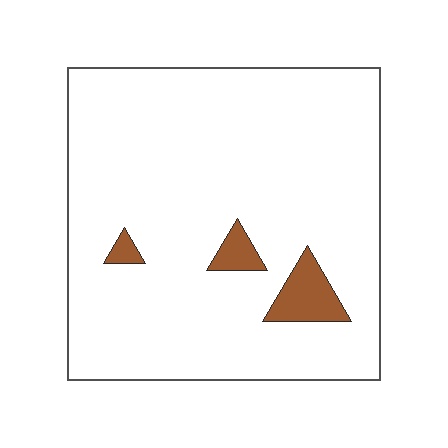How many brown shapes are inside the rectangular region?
3.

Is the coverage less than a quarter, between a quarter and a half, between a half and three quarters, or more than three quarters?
Less than a quarter.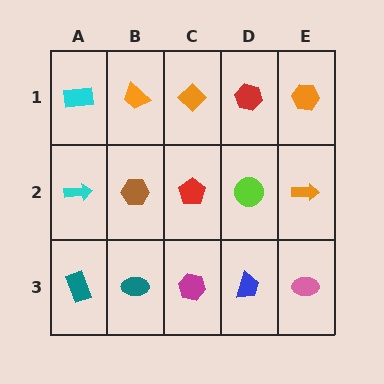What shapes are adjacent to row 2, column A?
A cyan rectangle (row 1, column A), a teal rectangle (row 3, column A), a brown hexagon (row 2, column B).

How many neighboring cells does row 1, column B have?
3.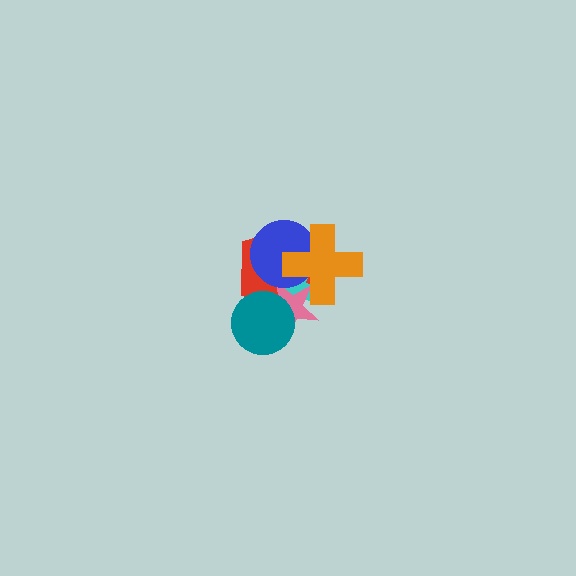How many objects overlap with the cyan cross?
5 objects overlap with the cyan cross.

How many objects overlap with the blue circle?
4 objects overlap with the blue circle.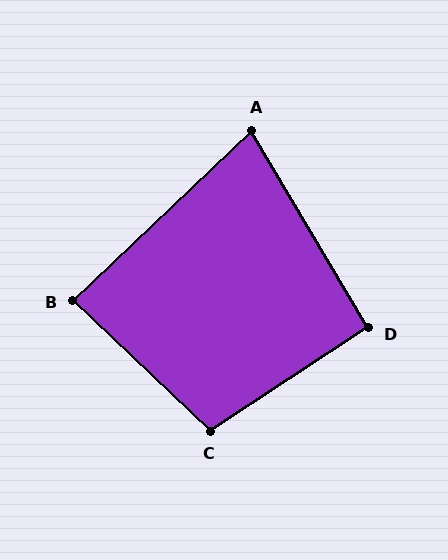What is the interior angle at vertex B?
Approximately 87 degrees (approximately right).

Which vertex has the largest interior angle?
C, at approximately 103 degrees.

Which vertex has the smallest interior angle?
A, at approximately 77 degrees.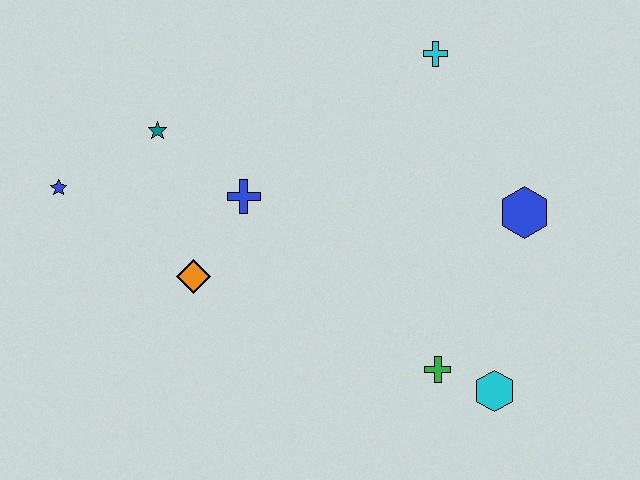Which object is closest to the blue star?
The teal star is closest to the blue star.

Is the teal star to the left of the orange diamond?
Yes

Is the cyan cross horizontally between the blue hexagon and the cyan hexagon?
No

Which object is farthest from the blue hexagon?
The blue star is farthest from the blue hexagon.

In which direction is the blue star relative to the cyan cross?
The blue star is to the left of the cyan cross.